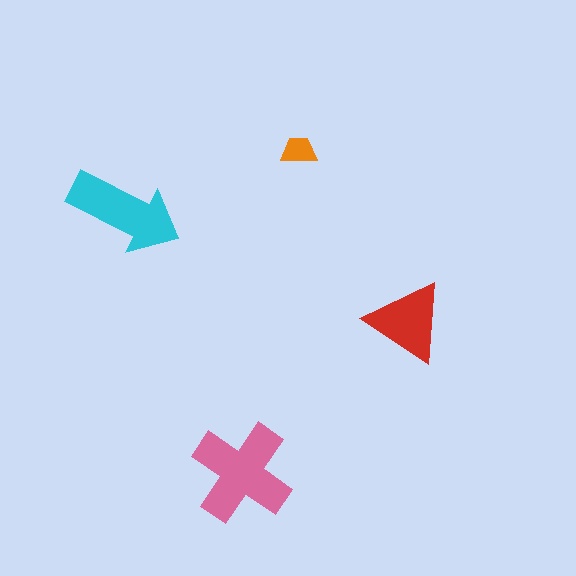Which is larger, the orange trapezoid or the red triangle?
The red triangle.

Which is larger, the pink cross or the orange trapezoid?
The pink cross.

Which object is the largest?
The pink cross.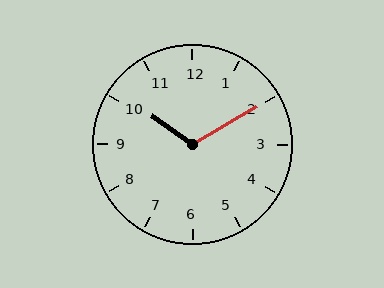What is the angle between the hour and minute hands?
Approximately 115 degrees.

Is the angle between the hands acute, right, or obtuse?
It is obtuse.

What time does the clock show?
10:10.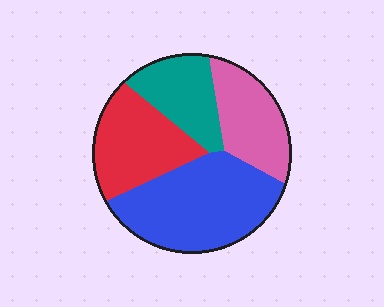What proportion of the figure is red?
Red covers 24% of the figure.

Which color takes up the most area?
Blue, at roughly 40%.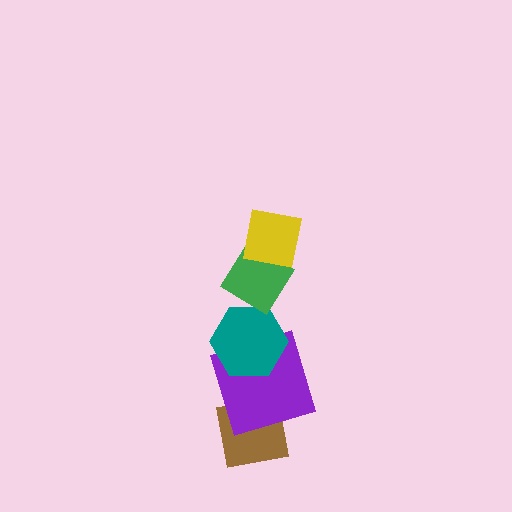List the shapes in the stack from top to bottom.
From top to bottom: the yellow square, the green diamond, the teal hexagon, the purple square, the brown square.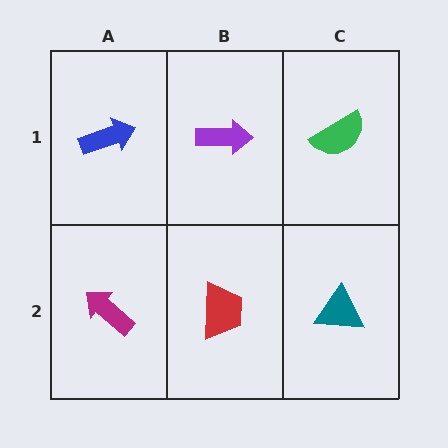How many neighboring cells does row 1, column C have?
2.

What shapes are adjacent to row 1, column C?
A teal triangle (row 2, column C), a purple arrow (row 1, column B).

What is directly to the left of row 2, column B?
A magenta arrow.